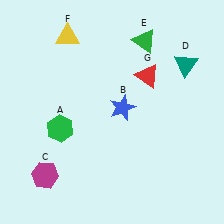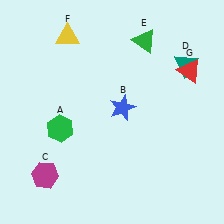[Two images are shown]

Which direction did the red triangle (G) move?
The red triangle (G) moved right.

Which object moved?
The red triangle (G) moved right.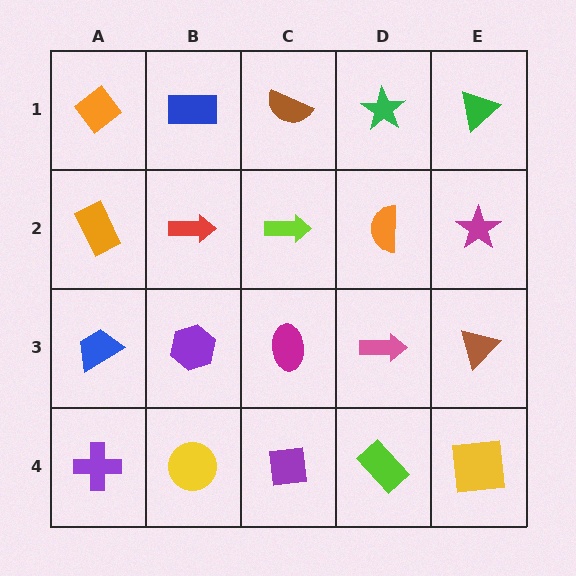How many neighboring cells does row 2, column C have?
4.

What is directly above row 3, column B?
A red arrow.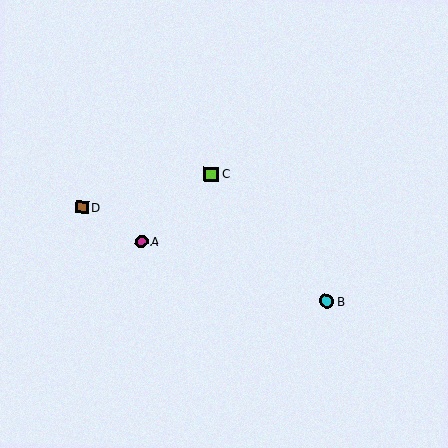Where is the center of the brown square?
The center of the brown square is at (82, 207).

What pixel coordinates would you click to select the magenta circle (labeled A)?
Click at (142, 242) to select the magenta circle A.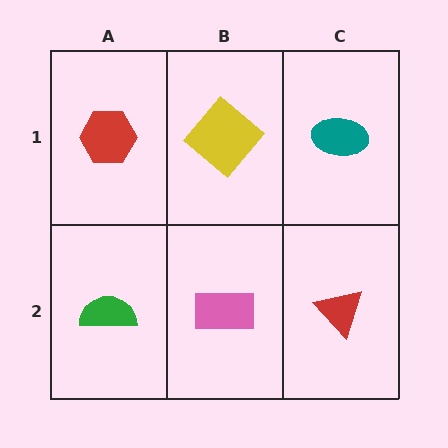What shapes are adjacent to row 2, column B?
A yellow diamond (row 1, column B), a green semicircle (row 2, column A), a red triangle (row 2, column C).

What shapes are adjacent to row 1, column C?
A red triangle (row 2, column C), a yellow diamond (row 1, column B).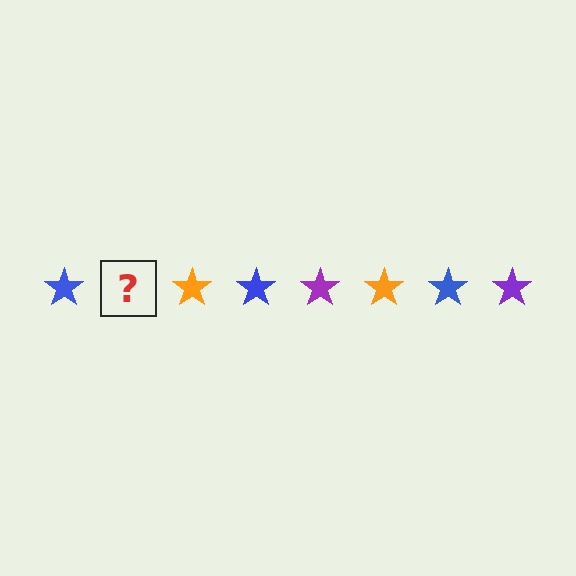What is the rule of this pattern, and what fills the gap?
The rule is that the pattern cycles through blue, purple, orange stars. The gap should be filled with a purple star.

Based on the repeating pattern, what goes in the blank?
The blank should be a purple star.